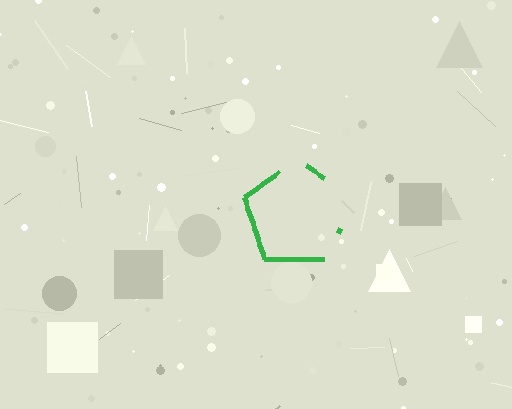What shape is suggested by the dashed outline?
The dashed outline suggests a pentagon.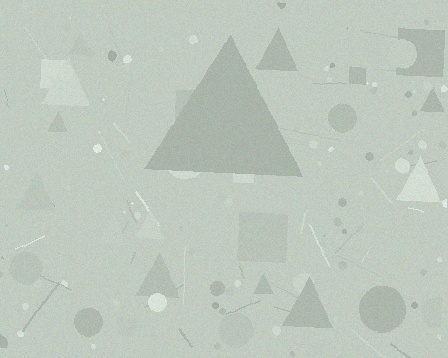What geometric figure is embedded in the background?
A triangle is embedded in the background.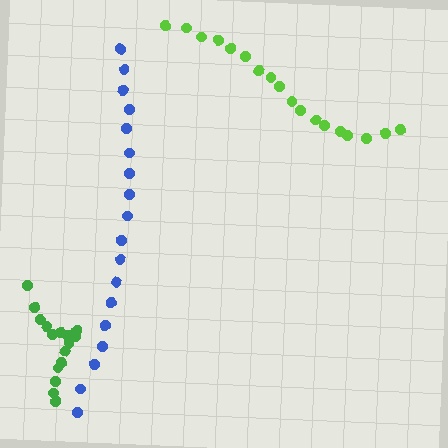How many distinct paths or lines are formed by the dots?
There are 3 distinct paths.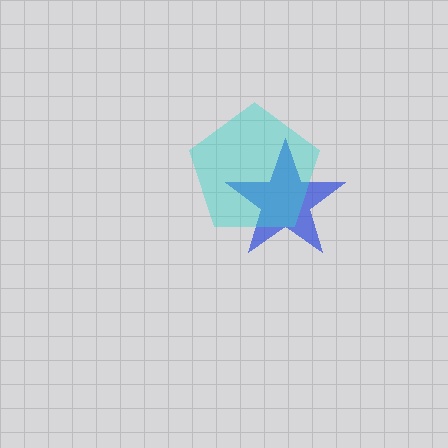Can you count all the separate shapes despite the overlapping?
Yes, there are 2 separate shapes.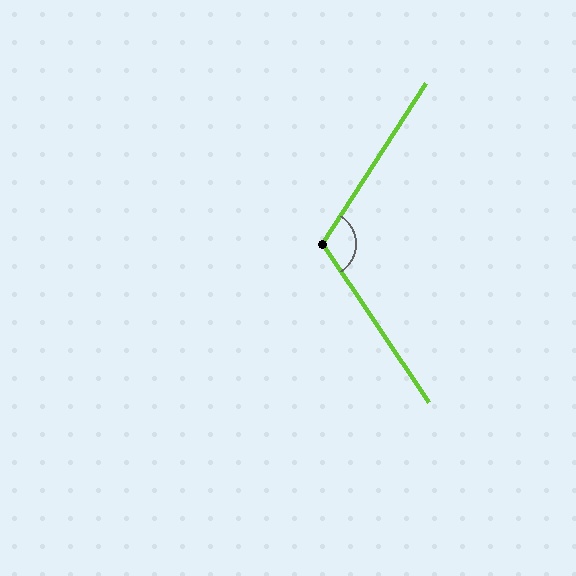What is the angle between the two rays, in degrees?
Approximately 114 degrees.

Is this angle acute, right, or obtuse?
It is obtuse.